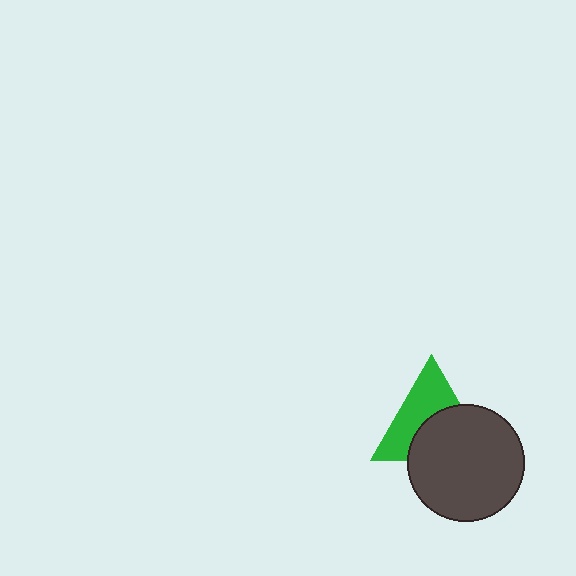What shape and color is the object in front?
The object in front is a dark gray circle.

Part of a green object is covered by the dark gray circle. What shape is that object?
It is a triangle.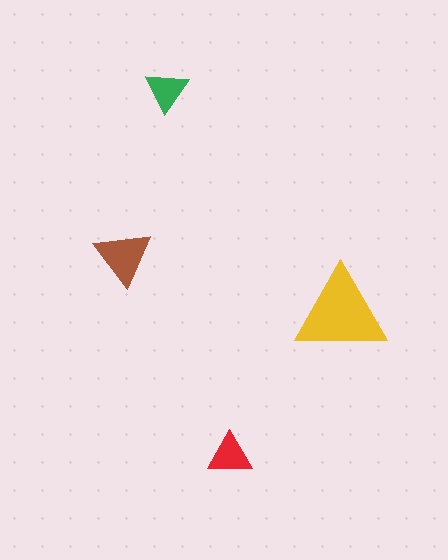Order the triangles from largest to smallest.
the yellow one, the brown one, the red one, the green one.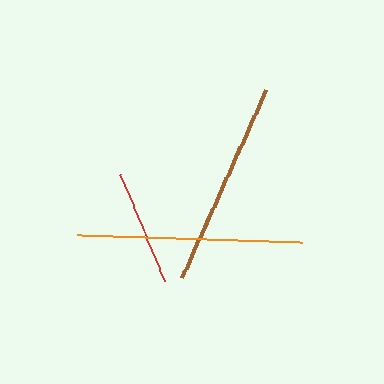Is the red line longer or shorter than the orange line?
The orange line is longer than the red line.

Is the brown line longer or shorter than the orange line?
The orange line is longer than the brown line.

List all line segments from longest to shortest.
From longest to shortest: orange, brown, red.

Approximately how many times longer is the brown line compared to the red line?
The brown line is approximately 1.8 times the length of the red line.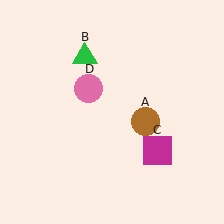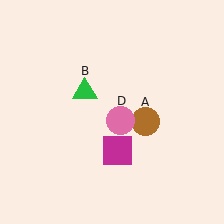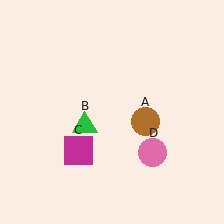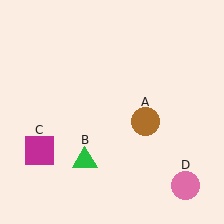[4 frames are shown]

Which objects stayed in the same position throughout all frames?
Brown circle (object A) remained stationary.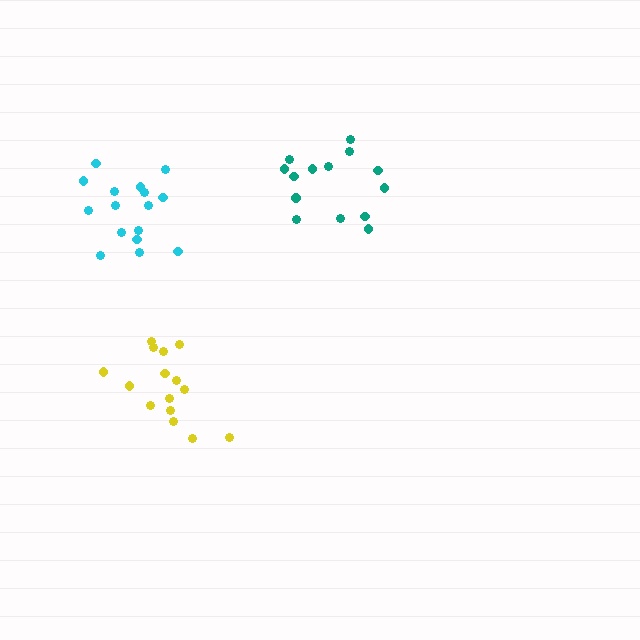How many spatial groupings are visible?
There are 3 spatial groupings.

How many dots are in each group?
Group 1: 16 dots, Group 2: 14 dots, Group 3: 15 dots (45 total).